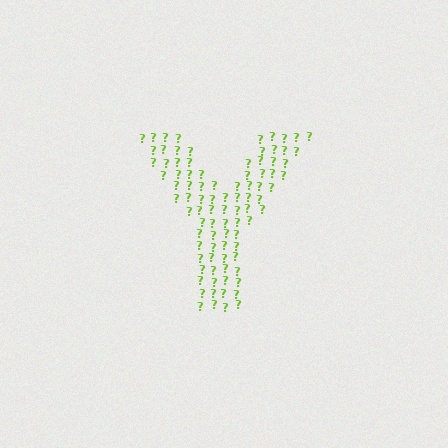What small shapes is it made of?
It is made of small question marks.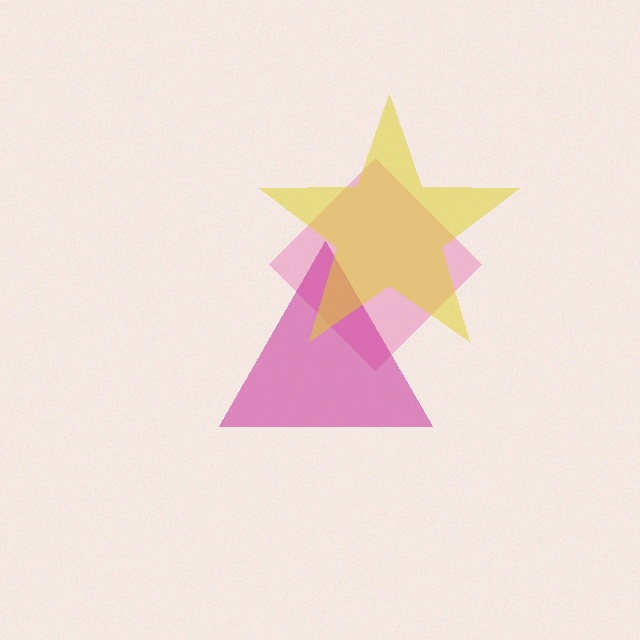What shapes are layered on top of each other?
The layered shapes are: a pink diamond, a magenta triangle, a yellow star.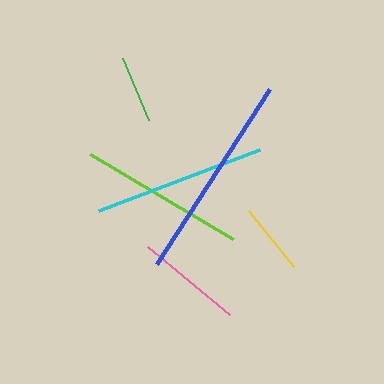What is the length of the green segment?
The green segment is approximately 67 pixels long.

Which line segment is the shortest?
The green line is the shortest at approximately 67 pixels.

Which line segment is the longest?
The blue line is the longest at approximately 209 pixels.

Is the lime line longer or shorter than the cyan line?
The cyan line is longer than the lime line.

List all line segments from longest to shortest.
From longest to shortest: blue, cyan, lime, pink, yellow, green.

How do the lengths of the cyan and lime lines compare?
The cyan and lime lines are approximately the same length.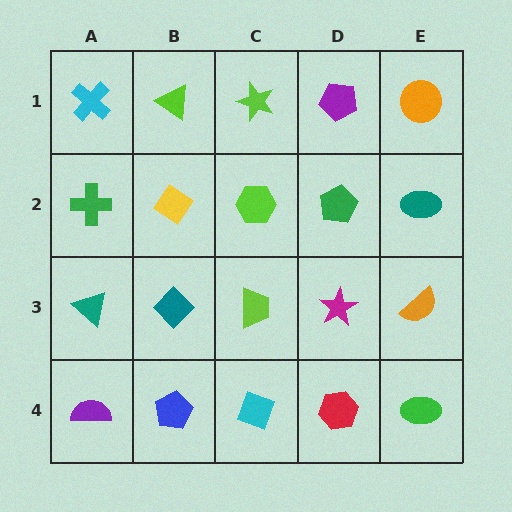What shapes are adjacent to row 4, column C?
A lime trapezoid (row 3, column C), a blue pentagon (row 4, column B), a red hexagon (row 4, column D).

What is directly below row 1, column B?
A yellow diamond.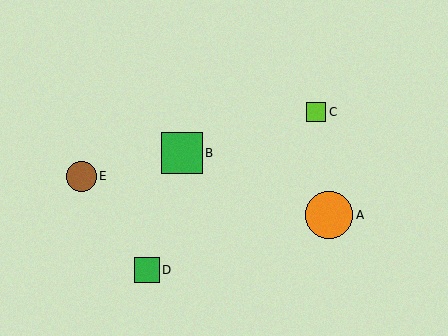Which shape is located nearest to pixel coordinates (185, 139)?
The green square (labeled B) at (182, 153) is nearest to that location.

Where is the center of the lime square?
The center of the lime square is at (316, 112).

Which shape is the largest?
The orange circle (labeled A) is the largest.